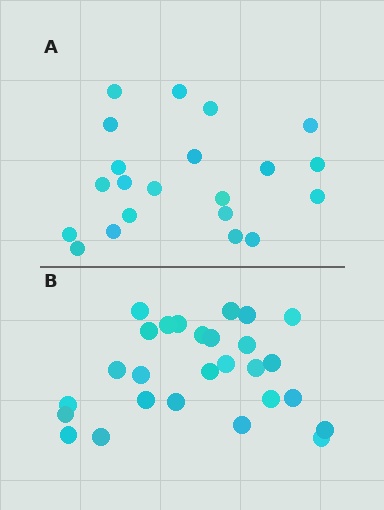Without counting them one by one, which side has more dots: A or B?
Region B (the bottom region) has more dots.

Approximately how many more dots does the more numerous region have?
Region B has about 6 more dots than region A.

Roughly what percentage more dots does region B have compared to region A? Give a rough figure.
About 30% more.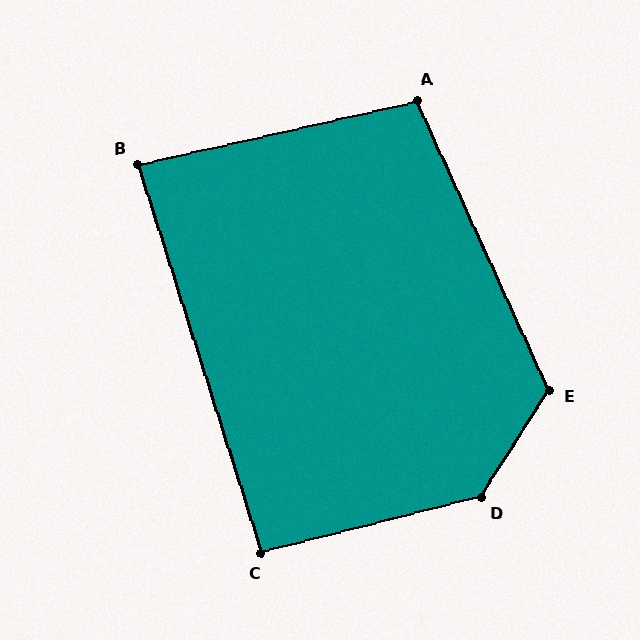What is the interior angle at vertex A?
Approximately 102 degrees (obtuse).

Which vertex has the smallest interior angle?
B, at approximately 85 degrees.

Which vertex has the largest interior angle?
D, at approximately 136 degrees.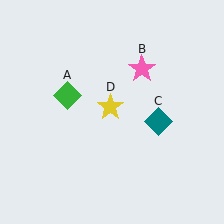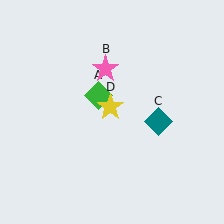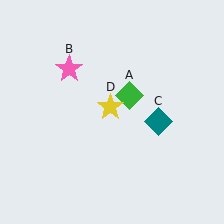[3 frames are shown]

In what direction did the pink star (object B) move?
The pink star (object B) moved left.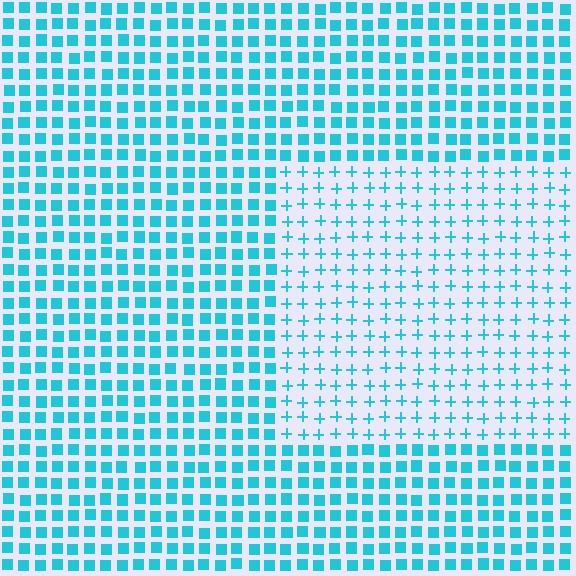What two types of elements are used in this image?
The image uses plus signs inside the rectangle region and squares outside it.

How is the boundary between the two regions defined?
The boundary is defined by a change in element shape: plus signs inside vs. squares outside. All elements share the same color and spacing.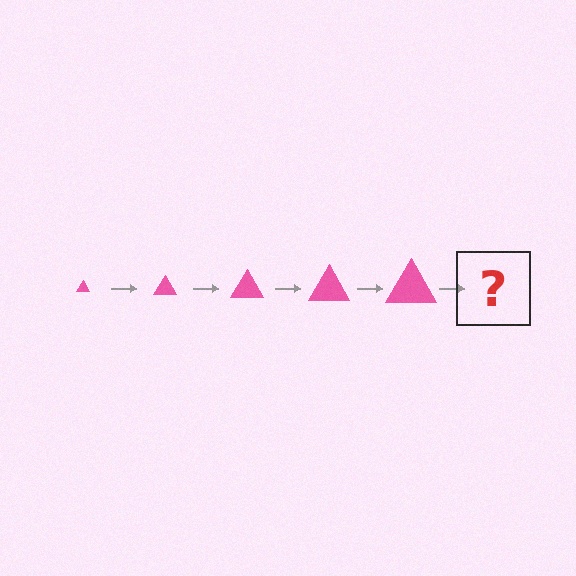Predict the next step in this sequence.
The next step is a pink triangle, larger than the previous one.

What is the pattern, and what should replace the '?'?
The pattern is that the triangle gets progressively larger each step. The '?' should be a pink triangle, larger than the previous one.